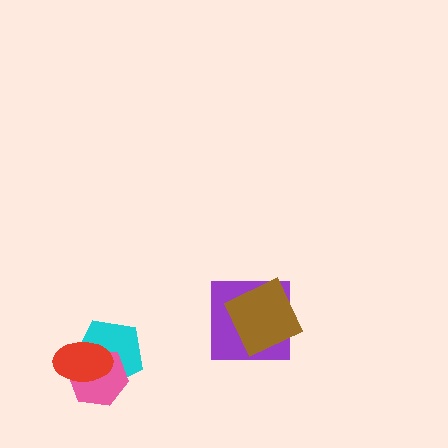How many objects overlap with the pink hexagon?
2 objects overlap with the pink hexagon.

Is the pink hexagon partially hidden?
Yes, it is partially covered by another shape.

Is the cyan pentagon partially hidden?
Yes, it is partially covered by another shape.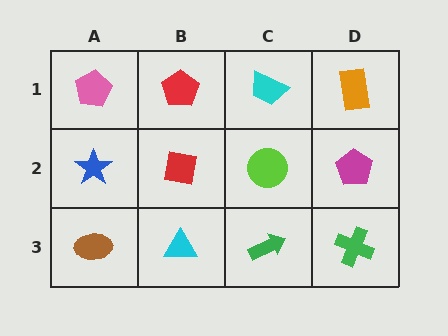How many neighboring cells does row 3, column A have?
2.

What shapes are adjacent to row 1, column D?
A magenta pentagon (row 2, column D), a cyan trapezoid (row 1, column C).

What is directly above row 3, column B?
A red square.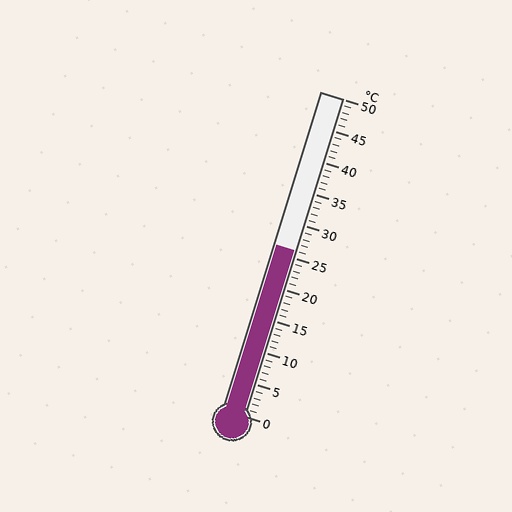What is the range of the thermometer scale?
The thermometer scale ranges from 0°C to 50°C.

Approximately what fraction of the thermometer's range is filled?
The thermometer is filled to approximately 50% of its range.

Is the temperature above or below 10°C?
The temperature is above 10°C.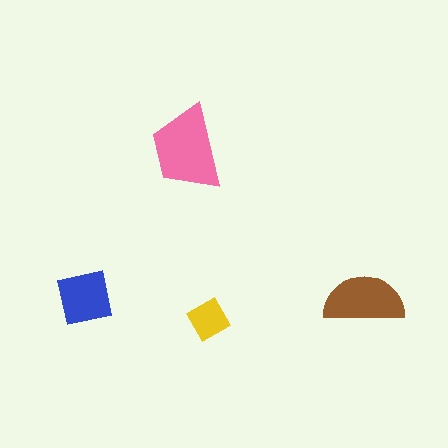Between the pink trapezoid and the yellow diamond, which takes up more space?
The pink trapezoid.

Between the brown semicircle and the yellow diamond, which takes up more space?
The brown semicircle.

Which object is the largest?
The pink trapezoid.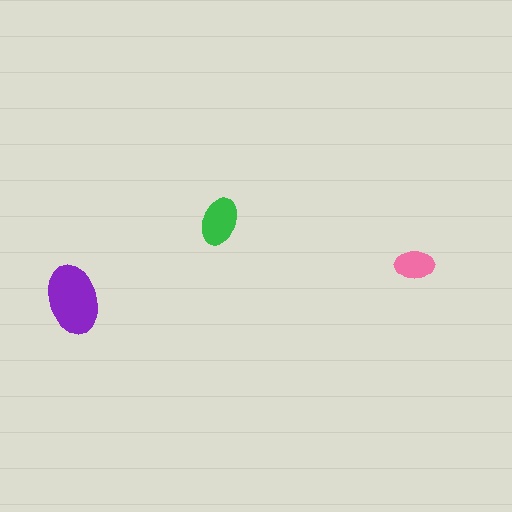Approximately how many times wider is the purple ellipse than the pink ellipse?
About 1.5 times wider.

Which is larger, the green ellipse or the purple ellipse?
The purple one.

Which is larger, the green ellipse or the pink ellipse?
The green one.